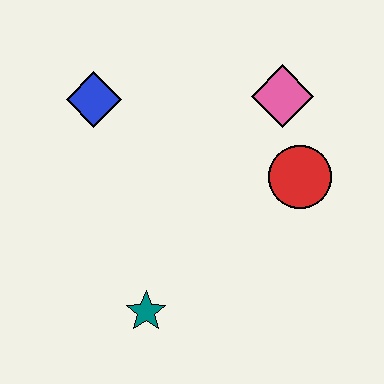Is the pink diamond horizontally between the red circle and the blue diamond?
Yes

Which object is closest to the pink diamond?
The red circle is closest to the pink diamond.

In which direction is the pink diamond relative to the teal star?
The pink diamond is above the teal star.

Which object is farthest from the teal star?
The pink diamond is farthest from the teal star.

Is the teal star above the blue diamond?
No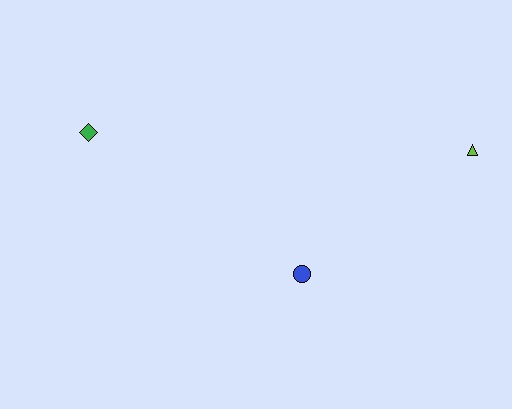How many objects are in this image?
There are 3 objects.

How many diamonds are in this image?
There is 1 diamond.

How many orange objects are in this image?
There are no orange objects.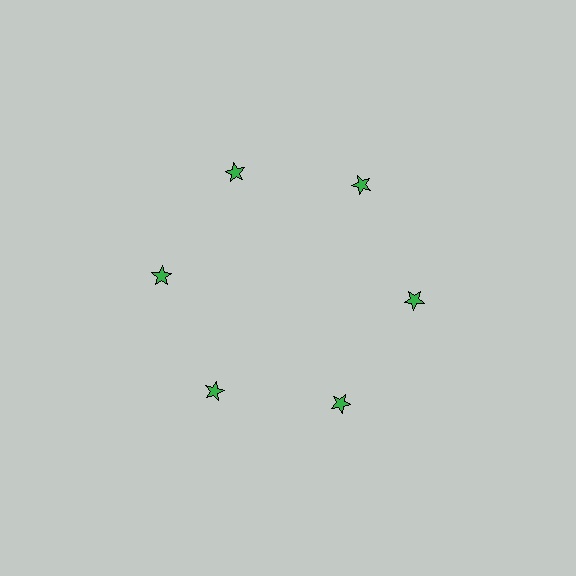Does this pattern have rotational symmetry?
Yes, this pattern has 6-fold rotational symmetry. It looks the same after rotating 60 degrees around the center.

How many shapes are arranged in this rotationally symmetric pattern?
There are 6 shapes, arranged in 6 groups of 1.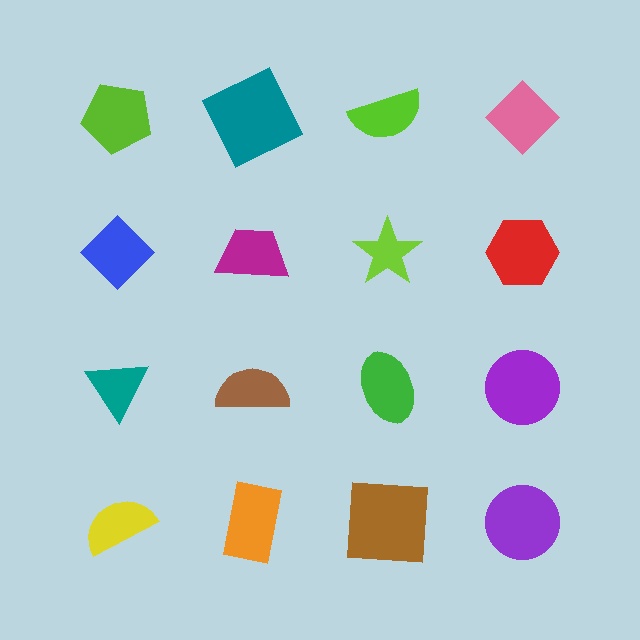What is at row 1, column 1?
A lime pentagon.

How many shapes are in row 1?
4 shapes.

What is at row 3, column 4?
A purple circle.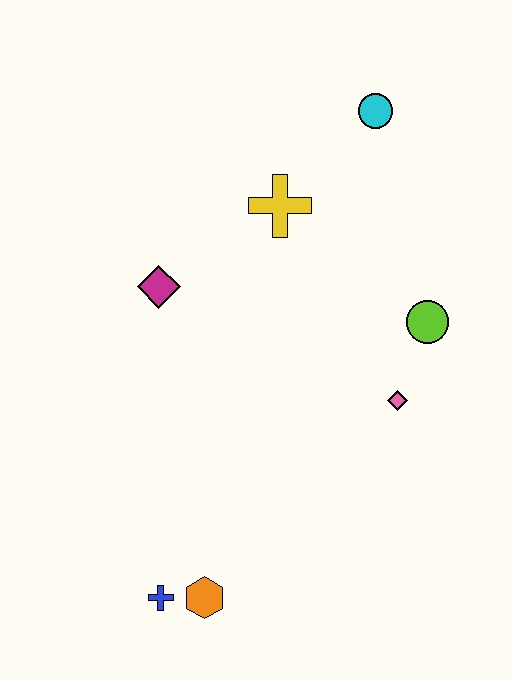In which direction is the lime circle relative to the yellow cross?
The lime circle is to the right of the yellow cross.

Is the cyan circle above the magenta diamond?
Yes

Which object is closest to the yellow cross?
The cyan circle is closest to the yellow cross.